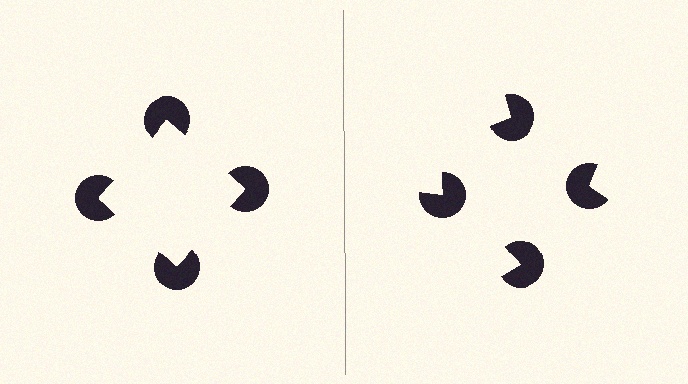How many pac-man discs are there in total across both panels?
8 — 4 on each side.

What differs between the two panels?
The pac-man discs are positioned identically on both sides; only the wedge orientations differ. On the left they align to a square; on the right they are misaligned.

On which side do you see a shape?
An illusory square appears on the left side. On the right side the wedge cuts are rotated, so no coherent shape forms.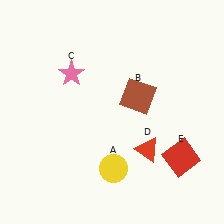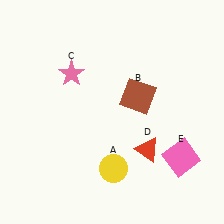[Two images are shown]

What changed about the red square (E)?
In Image 1, E is red. In Image 2, it changed to pink.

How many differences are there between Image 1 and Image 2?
There is 1 difference between the two images.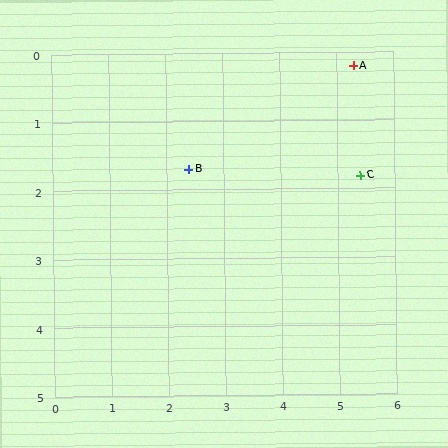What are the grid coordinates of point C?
Point C is at approximately (5.4, 1.8).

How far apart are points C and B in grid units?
Points C and B are about 3.0 grid units apart.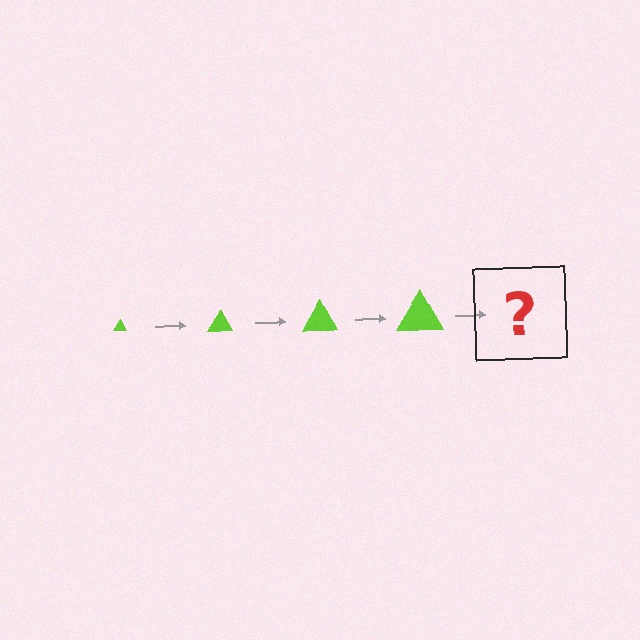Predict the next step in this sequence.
The next step is a lime triangle, larger than the previous one.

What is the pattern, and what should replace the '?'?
The pattern is that the triangle gets progressively larger each step. The '?' should be a lime triangle, larger than the previous one.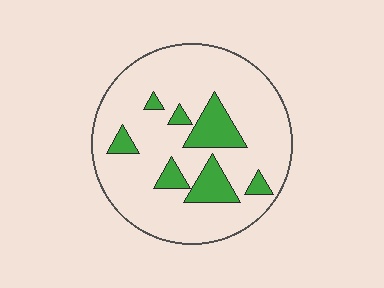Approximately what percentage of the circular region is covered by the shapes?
Approximately 15%.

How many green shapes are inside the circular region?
7.